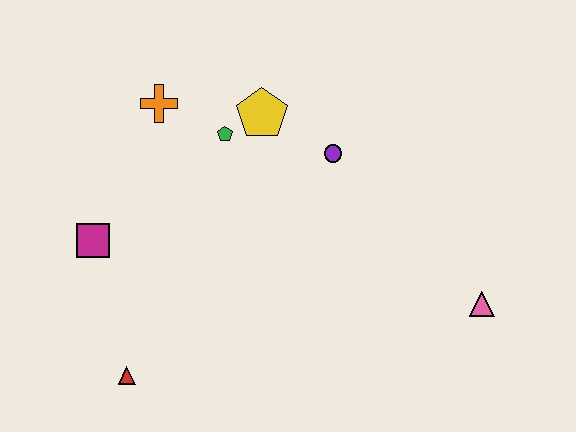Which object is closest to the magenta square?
The red triangle is closest to the magenta square.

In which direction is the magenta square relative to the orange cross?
The magenta square is below the orange cross.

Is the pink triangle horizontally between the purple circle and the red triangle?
No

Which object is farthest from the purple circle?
The red triangle is farthest from the purple circle.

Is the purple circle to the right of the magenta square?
Yes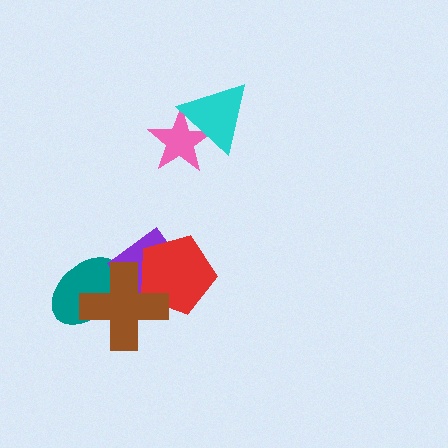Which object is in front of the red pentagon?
The brown cross is in front of the red pentagon.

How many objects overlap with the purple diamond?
3 objects overlap with the purple diamond.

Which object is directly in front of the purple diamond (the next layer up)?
The red pentagon is directly in front of the purple diamond.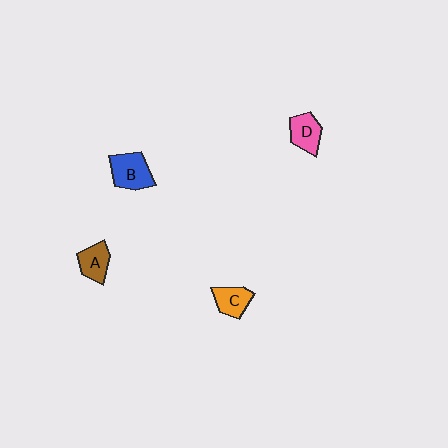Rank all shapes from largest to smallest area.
From largest to smallest: B (blue), D (pink), A (brown), C (orange).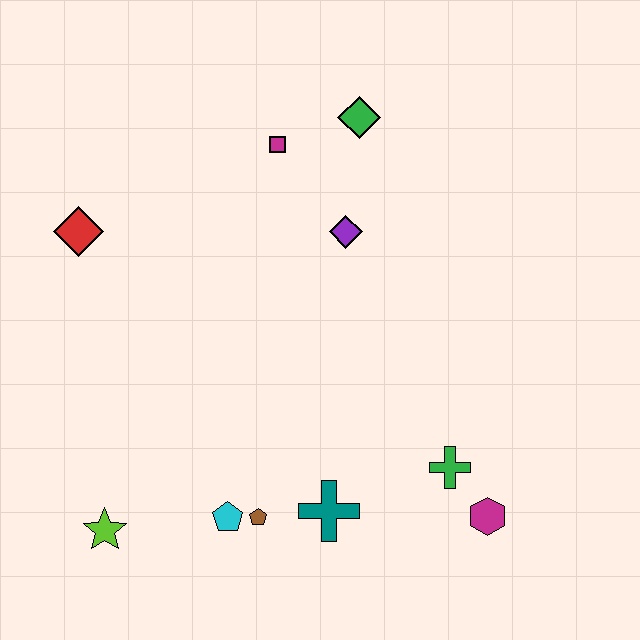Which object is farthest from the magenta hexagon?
The red diamond is farthest from the magenta hexagon.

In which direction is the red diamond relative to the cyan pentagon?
The red diamond is above the cyan pentagon.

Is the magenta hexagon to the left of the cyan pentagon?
No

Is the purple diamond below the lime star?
No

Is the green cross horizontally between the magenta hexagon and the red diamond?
Yes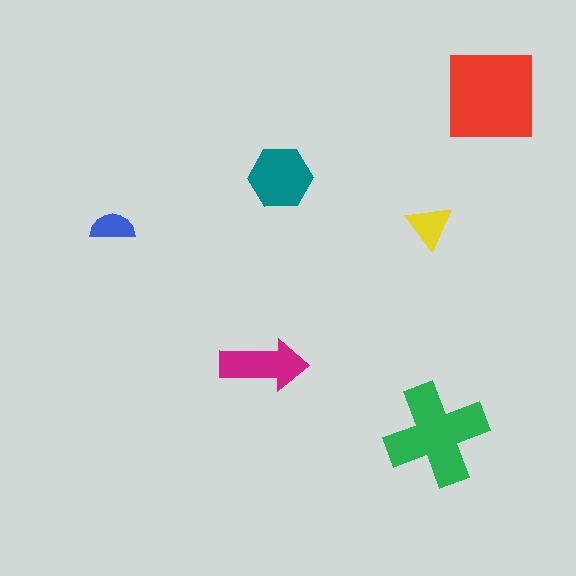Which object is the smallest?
The blue semicircle.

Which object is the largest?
The red square.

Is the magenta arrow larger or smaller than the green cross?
Smaller.